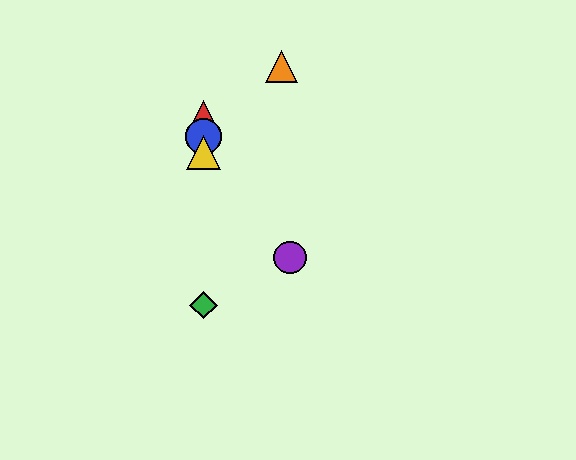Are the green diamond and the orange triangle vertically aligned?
No, the green diamond is at x≈203 and the orange triangle is at x≈281.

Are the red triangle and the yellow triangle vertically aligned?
Yes, both are at x≈203.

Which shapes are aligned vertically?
The red triangle, the blue circle, the green diamond, the yellow triangle are aligned vertically.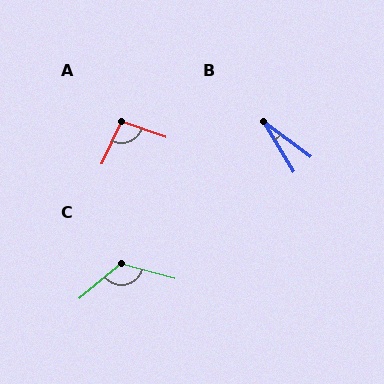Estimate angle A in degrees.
Approximately 95 degrees.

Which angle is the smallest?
B, at approximately 22 degrees.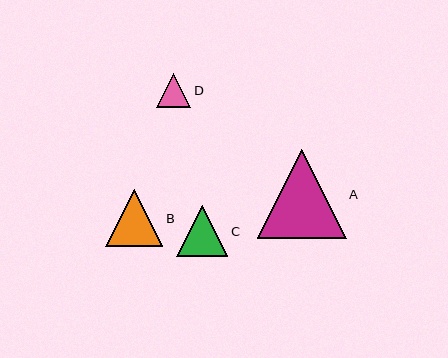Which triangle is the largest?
Triangle A is the largest with a size of approximately 89 pixels.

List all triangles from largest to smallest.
From largest to smallest: A, B, C, D.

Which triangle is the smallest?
Triangle D is the smallest with a size of approximately 34 pixels.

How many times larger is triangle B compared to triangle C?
Triangle B is approximately 1.1 times the size of triangle C.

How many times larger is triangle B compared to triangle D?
Triangle B is approximately 1.7 times the size of triangle D.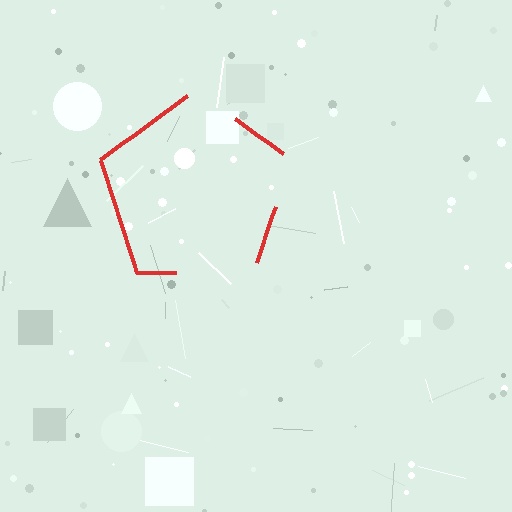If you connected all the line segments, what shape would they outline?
They would outline a pentagon.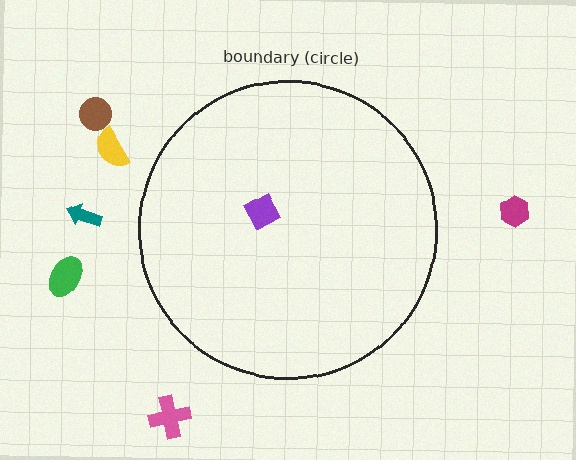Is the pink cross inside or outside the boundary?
Outside.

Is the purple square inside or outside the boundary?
Inside.